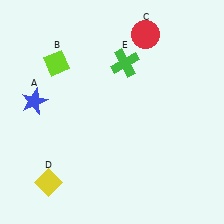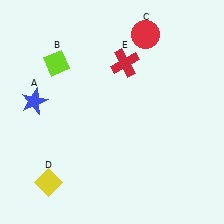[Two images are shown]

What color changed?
The cross (E) changed from green in Image 1 to red in Image 2.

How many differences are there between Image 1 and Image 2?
There is 1 difference between the two images.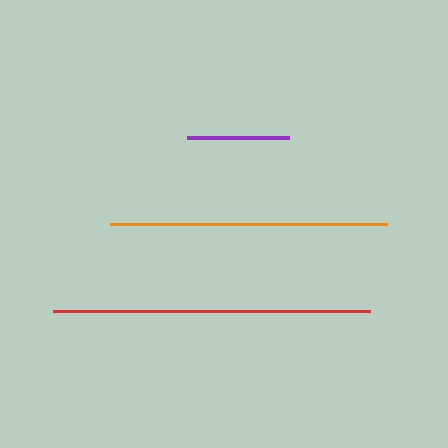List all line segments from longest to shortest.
From longest to shortest: red, orange, purple.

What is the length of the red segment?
The red segment is approximately 317 pixels long.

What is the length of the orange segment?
The orange segment is approximately 277 pixels long.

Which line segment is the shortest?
The purple line is the shortest at approximately 102 pixels.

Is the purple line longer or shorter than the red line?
The red line is longer than the purple line.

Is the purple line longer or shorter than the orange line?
The orange line is longer than the purple line.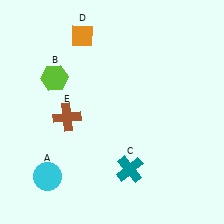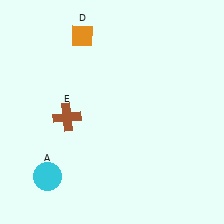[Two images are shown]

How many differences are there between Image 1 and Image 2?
There are 2 differences between the two images.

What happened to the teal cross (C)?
The teal cross (C) was removed in Image 2. It was in the bottom-right area of Image 1.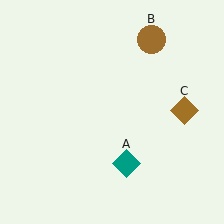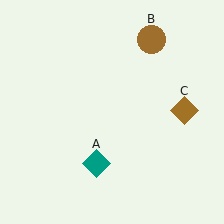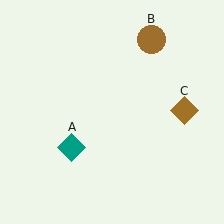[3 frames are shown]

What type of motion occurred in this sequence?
The teal diamond (object A) rotated clockwise around the center of the scene.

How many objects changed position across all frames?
1 object changed position: teal diamond (object A).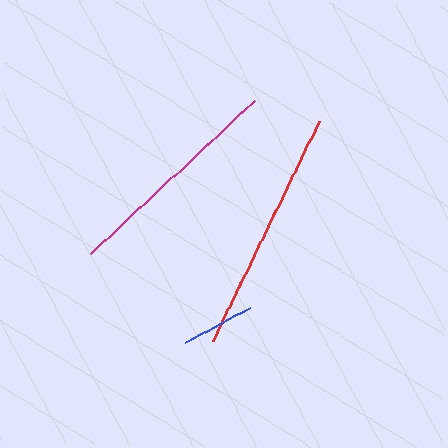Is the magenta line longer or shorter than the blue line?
The magenta line is longer than the blue line.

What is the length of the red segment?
The red segment is approximately 245 pixels long.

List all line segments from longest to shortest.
From longest to shortest: red, magenta, blue.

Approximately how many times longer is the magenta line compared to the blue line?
The magenta line is approximately 3.1 times the length of the blue line.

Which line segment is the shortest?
The blue line is the shortest at approximately 72 pixels.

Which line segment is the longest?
The red line is the longest at approximately 245 pixels.